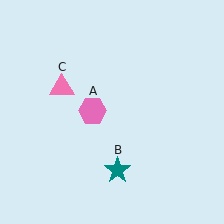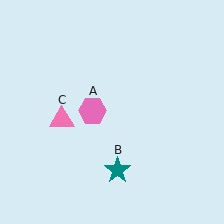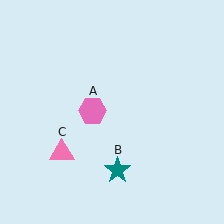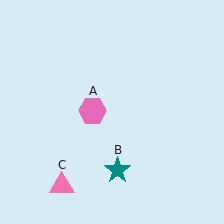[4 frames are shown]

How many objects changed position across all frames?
1 object changed position: pink triangle (object C).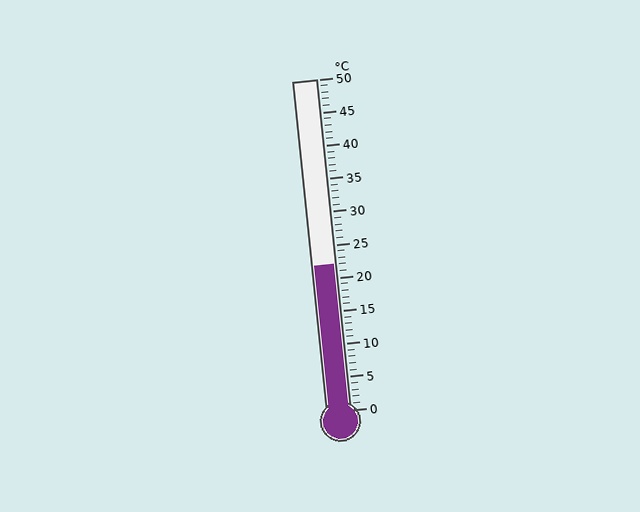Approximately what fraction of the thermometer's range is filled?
The thermometer is filled to approximately 45% of its range.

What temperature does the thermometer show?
The thermometer shows approximately 22°C.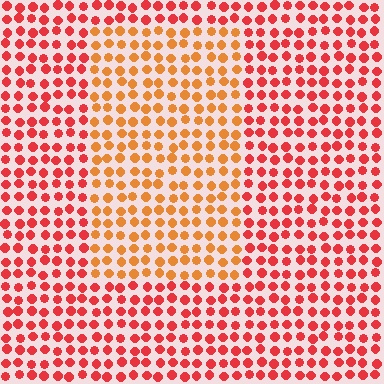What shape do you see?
I see a rectangle.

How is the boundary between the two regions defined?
The boundary is defined purely by a slight shift in hue (about 32 degrees). Spacing, size, and orientation are identical on both sides.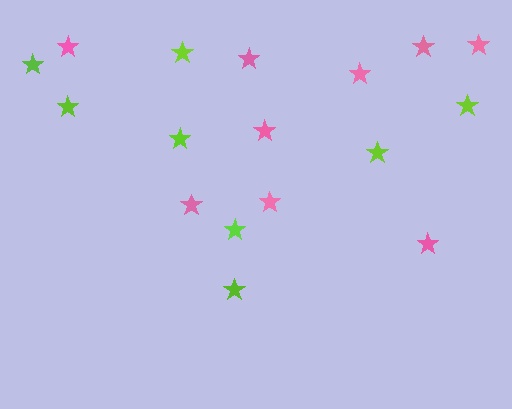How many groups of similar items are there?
There are 2 groups: one group of pink stars (9) and one group of lime stars (8).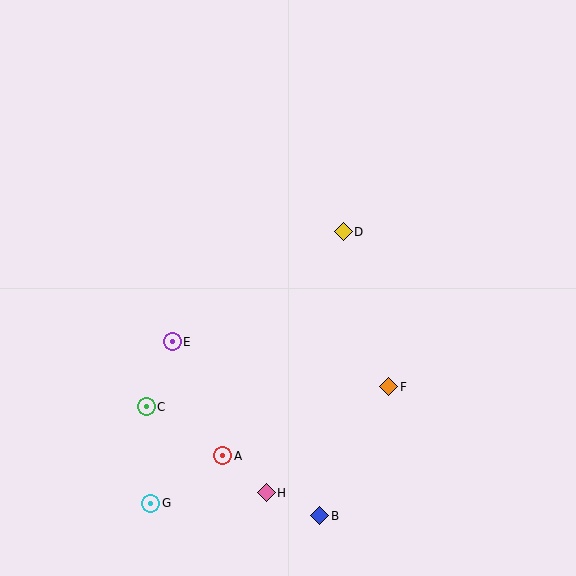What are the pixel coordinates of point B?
Point B is at (320, 516).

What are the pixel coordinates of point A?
Point A is at (223, 456).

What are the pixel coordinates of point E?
Point E is at (172, 342).